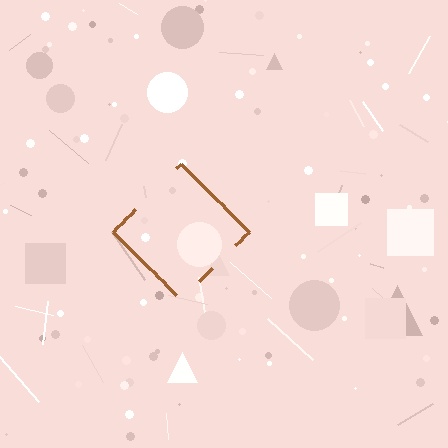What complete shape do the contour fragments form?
The contour fragments form a diamond.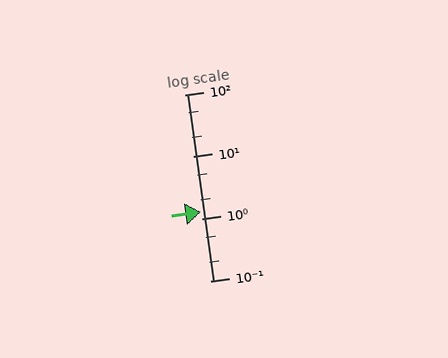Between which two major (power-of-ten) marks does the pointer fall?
The pointer is between 1 and 10.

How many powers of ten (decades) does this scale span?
The scale spans 3 decades, from 0.1 to 100.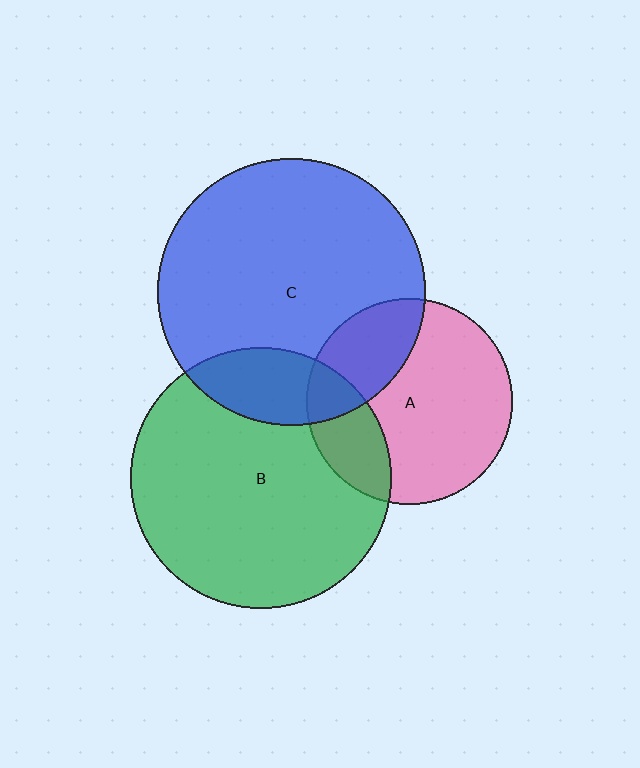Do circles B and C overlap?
Yes.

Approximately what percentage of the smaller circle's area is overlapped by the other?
Approximately 20%.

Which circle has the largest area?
Circle C (blue).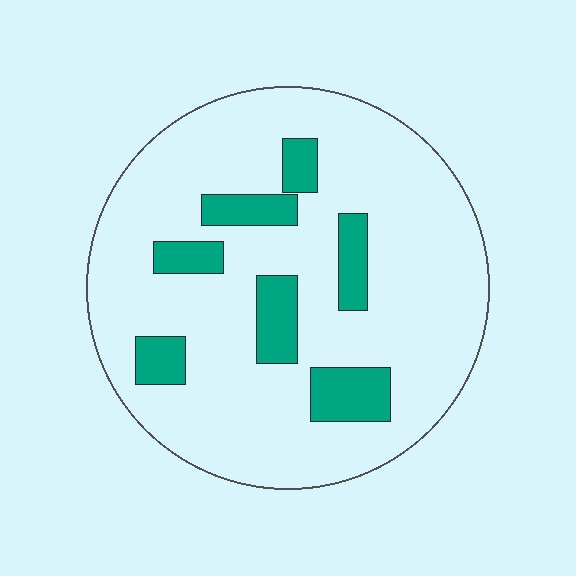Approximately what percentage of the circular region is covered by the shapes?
Approximately 15%.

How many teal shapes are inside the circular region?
7.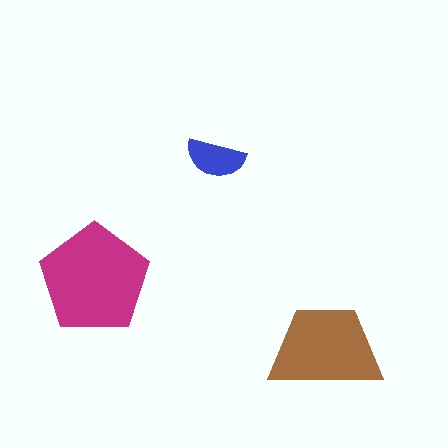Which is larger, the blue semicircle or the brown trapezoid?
The brown trapezoid.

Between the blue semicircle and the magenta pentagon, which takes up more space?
The magenta pentagon.